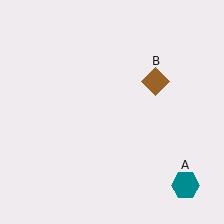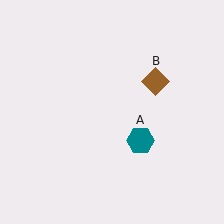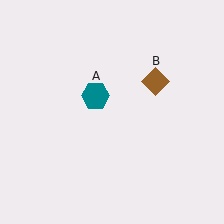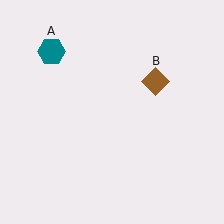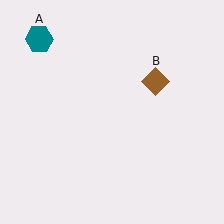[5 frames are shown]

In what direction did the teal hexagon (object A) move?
The teal hexagon (object A) moved up and to the left.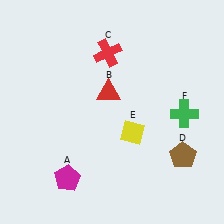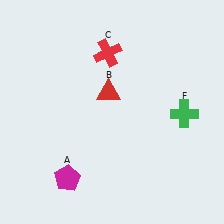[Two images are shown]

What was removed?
The yellow diamond (E), the brown pentagon (D) were removed in Image 2.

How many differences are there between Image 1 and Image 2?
There are 2 differences between the two images.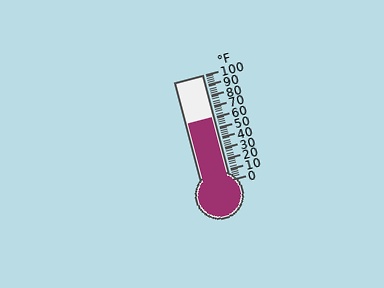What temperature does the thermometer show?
The thermometer shows approximately 60°F.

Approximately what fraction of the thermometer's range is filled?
The thermometer is filled to approximately 60% of its range.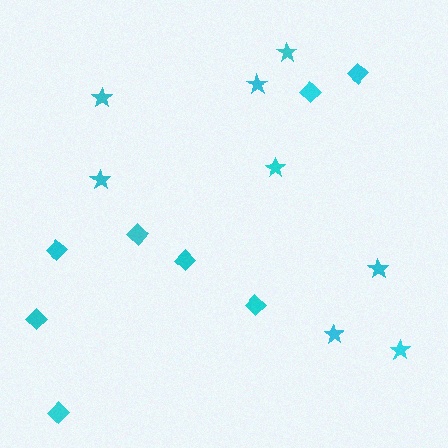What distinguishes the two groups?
There are 2 groups: one group of diamonds (8) and one group of stars (8).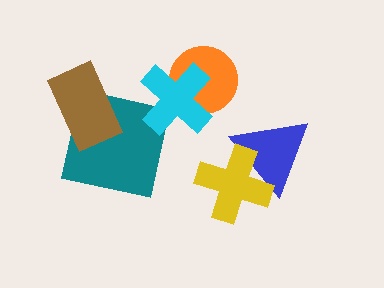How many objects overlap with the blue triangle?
1 object overlaps with the blue triangle.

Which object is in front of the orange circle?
The cyan cross is in front of the orange circle.